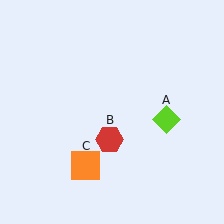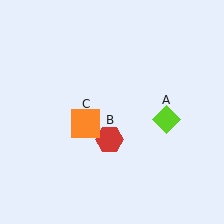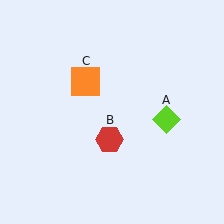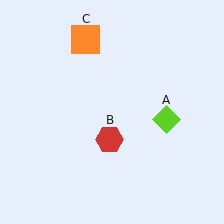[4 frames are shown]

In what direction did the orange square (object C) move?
The orange square (object C) moved up.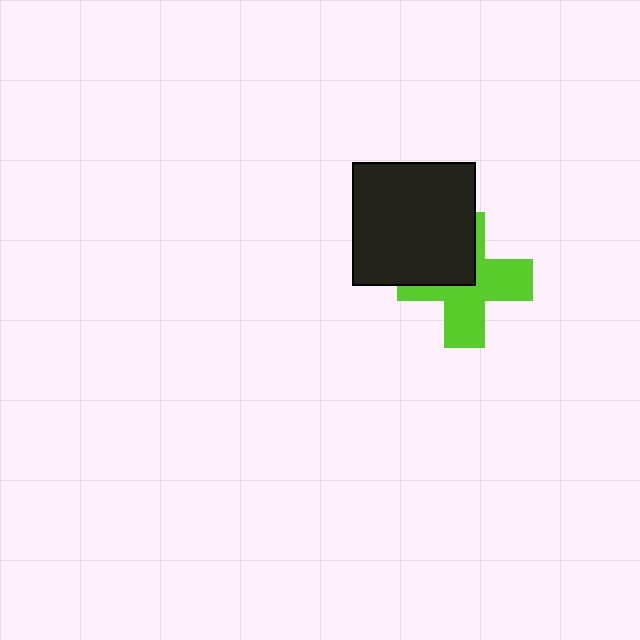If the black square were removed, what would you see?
You would see the complete lime cross.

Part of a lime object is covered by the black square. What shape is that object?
It is a cross.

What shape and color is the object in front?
The object in front is a black square.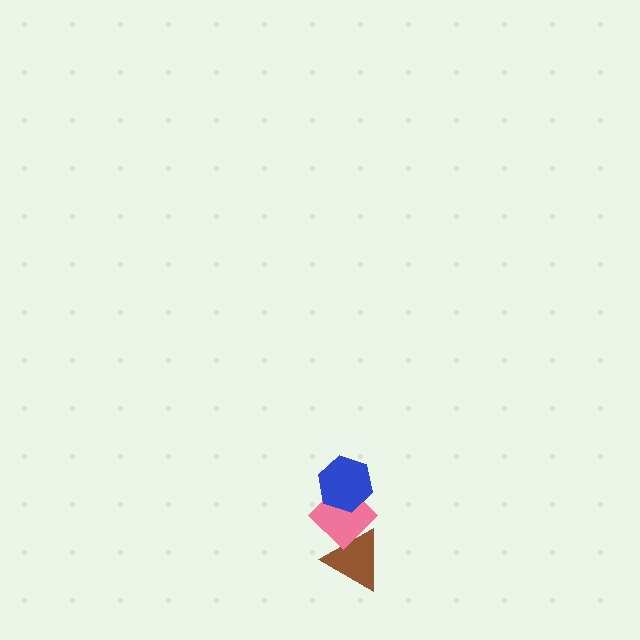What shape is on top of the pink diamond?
The blue hexagon is on top of the pink diamond.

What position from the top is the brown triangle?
The brown triangle is 3rd from the top.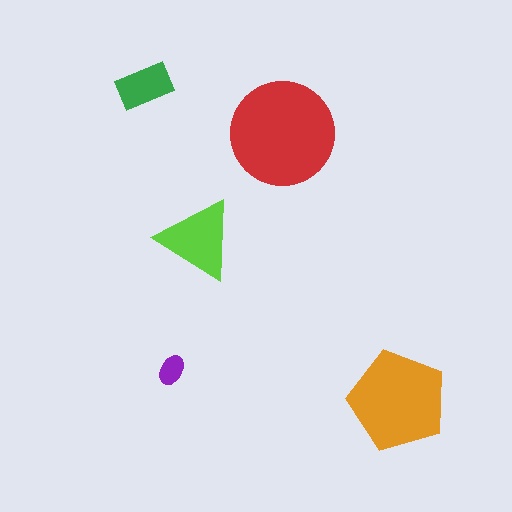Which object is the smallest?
The purple ellipse.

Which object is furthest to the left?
The green rectangle is leftmost.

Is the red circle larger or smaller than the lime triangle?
Larger.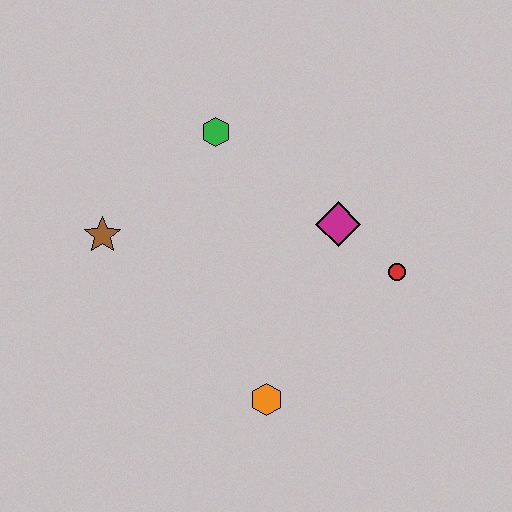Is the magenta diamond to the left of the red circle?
Yes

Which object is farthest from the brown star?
The red circle is farthest from the brown star.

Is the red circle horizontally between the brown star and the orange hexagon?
No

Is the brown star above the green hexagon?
No